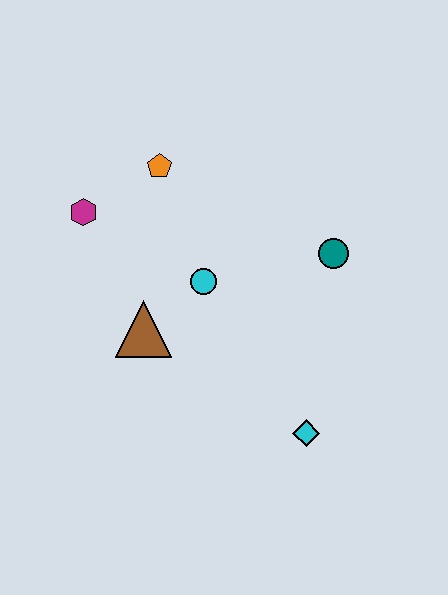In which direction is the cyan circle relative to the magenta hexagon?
The cyan circle is to the right of the magenta hexagon.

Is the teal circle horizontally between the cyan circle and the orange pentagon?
No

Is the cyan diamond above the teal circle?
No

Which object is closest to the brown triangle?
The cyan circle is closest to the brown triangle.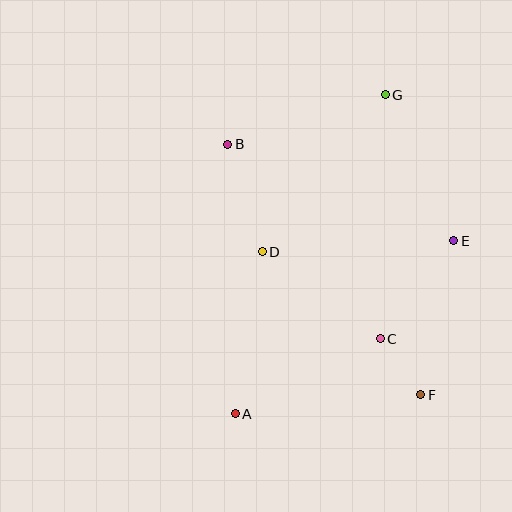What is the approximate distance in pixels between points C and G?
The distance between C and G is approximately 244 pixels.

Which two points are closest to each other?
Points C and F are closest to each other.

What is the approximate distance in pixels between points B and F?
The distance between B and F is approximately 316 pixels.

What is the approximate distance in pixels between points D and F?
The distance between D and F is approximately 213 pixels.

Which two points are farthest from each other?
Points A and G are farthest from each other.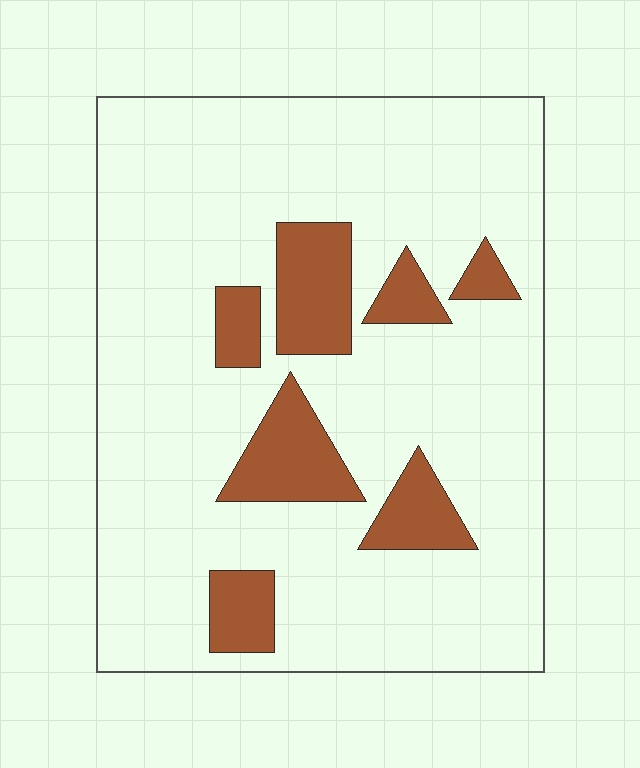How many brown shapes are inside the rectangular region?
7.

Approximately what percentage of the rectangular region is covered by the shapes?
Approximately 15%.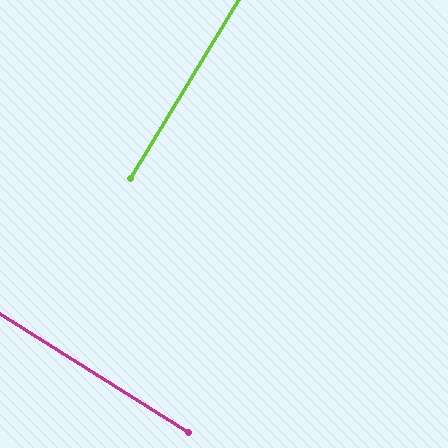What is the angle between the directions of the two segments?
Approximately 89 degrees.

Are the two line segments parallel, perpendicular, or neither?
Perpendicular — they meet at approximately 89°.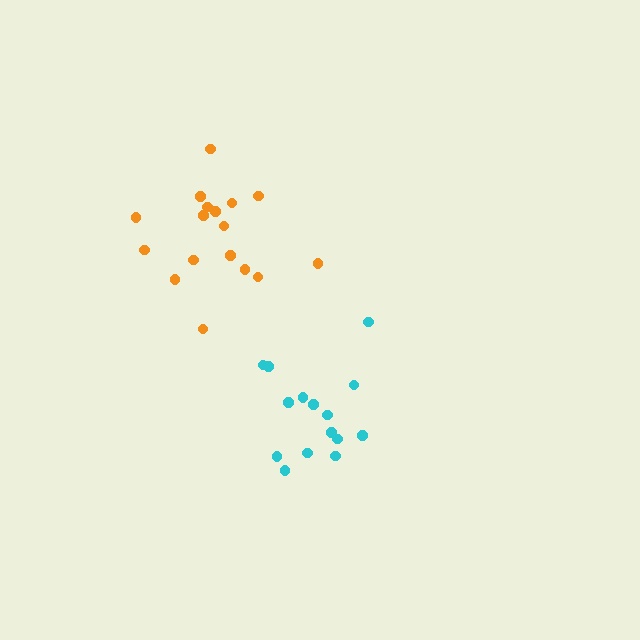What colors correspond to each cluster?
The clusters are colored: cyan, orange.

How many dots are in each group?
Group 1: 15 dots, Group 2: 17 dots (32 total).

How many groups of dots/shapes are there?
There are 2 groups.